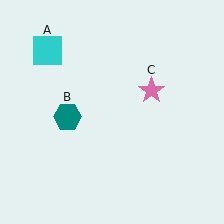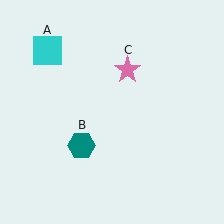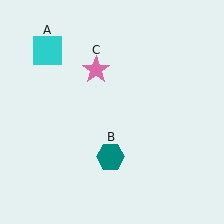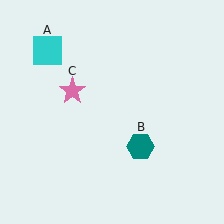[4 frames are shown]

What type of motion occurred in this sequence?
The teal hexagon (object B), pink star (object C) rotated counterclockwise around the center of the scene.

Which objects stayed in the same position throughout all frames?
Cyan square (object A) remained stationary.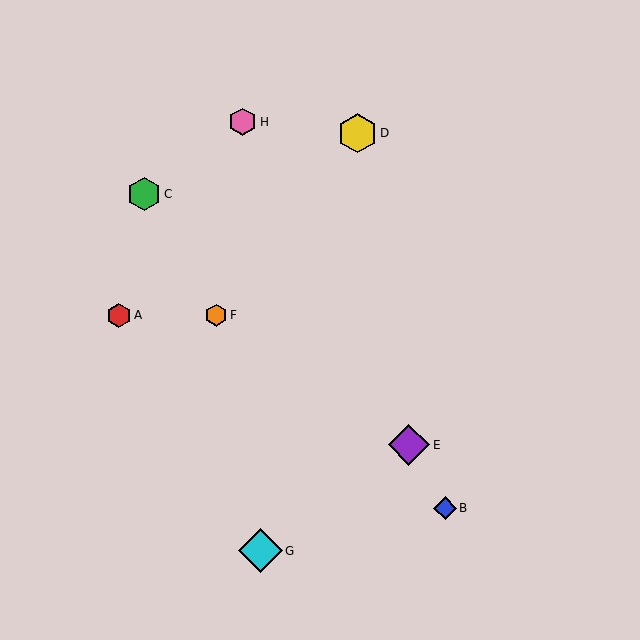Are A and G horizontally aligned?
No, A is at y≈315 and G is at y≈551.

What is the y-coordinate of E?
Object E is at y≈445.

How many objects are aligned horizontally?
2 objects (A, F) are aligned horizontally.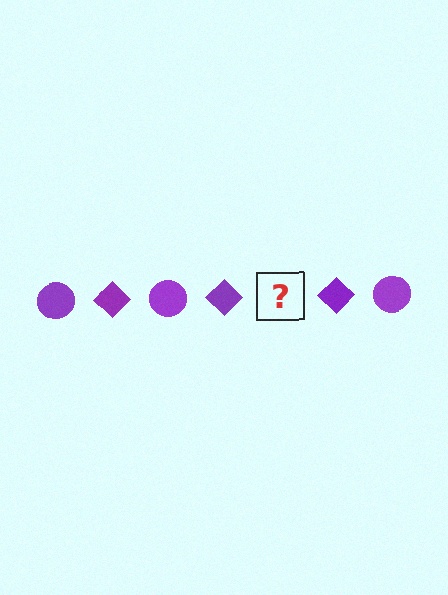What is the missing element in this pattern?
The missing element is a purple circle.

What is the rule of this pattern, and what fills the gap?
The rule is that the pattern cycles through circle, diamond shapes in purple. The gap should be filled with a purple circle.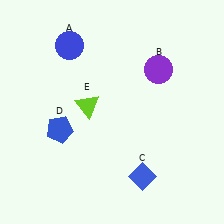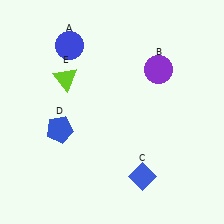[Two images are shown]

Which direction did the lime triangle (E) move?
The lime triangle (E) moved up.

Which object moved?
The lime triangle (E) moved up.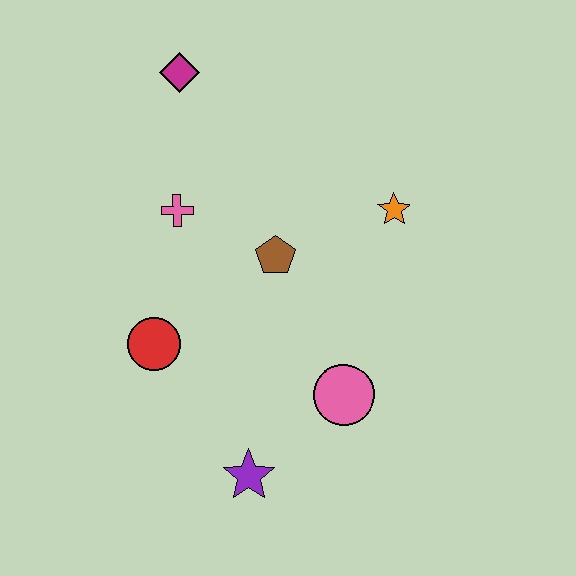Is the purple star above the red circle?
No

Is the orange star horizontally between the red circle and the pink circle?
No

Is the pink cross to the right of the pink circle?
No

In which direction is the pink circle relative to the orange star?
The pink circle is below the orange star.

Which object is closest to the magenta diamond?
The pink cross is closest to the magenta diamond.